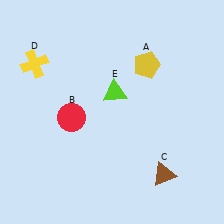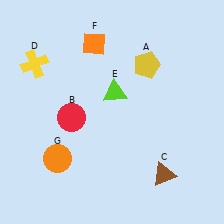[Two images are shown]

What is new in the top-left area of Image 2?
An orange diamond (F) was added in the top-left area of Image 2.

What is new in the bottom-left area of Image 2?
An orange circle (G) was added in the bottom-left area of Image 2.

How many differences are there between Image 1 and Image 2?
There are 2 differences between the two images.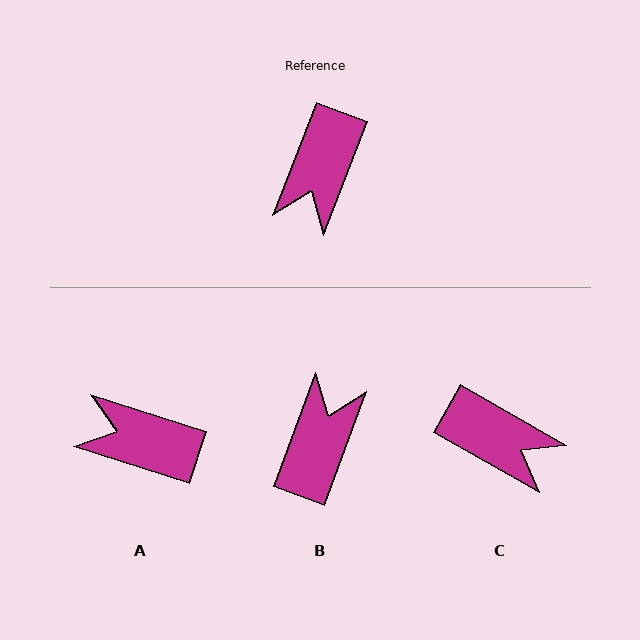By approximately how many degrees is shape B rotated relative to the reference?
Approximately 179 degrees clockwise.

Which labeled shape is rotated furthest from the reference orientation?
B, about 179 degrees away.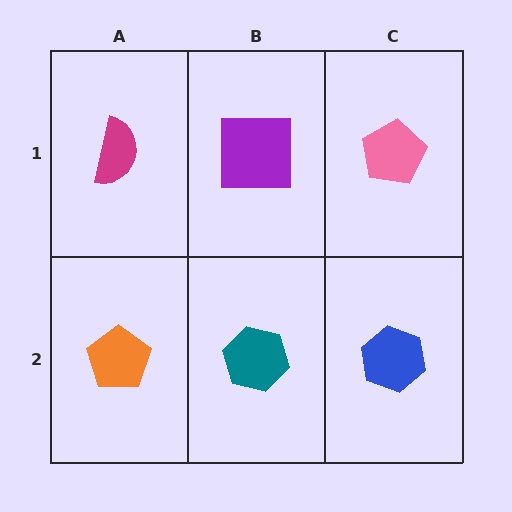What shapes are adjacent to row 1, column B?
A teal hexagon (row 2, column B), a magenta semicircle (row 1, column A), a pink pentagon (row 1, column C).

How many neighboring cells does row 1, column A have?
2.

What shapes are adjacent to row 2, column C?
A pink pentagon (row 1, column C), a teal hexagon (row 2, column B).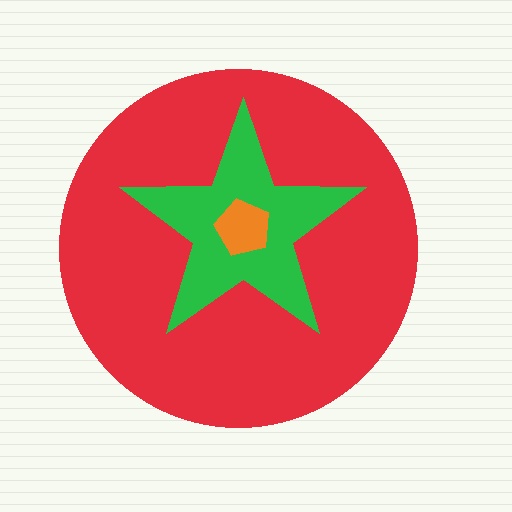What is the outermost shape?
The red circle.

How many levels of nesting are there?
3.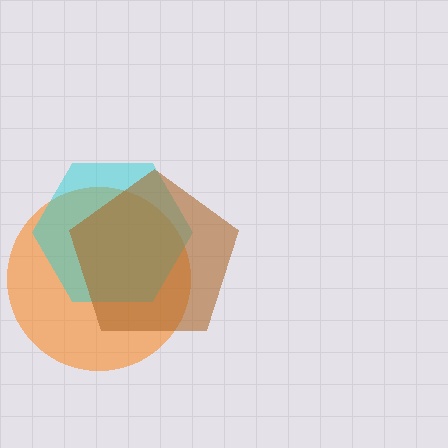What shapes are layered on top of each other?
The layered shapes are: an orange circle, a cyan hexagon, a brown pentagon.